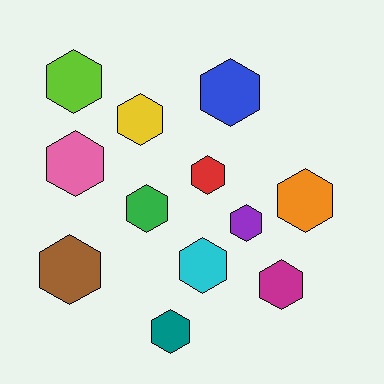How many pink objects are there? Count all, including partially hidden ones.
There is 1 pink object.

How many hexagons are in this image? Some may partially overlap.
There are 12 hexagons.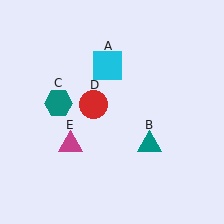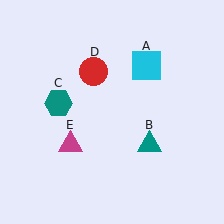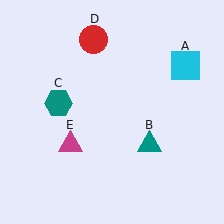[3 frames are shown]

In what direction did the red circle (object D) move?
The red circle (object D) moved up.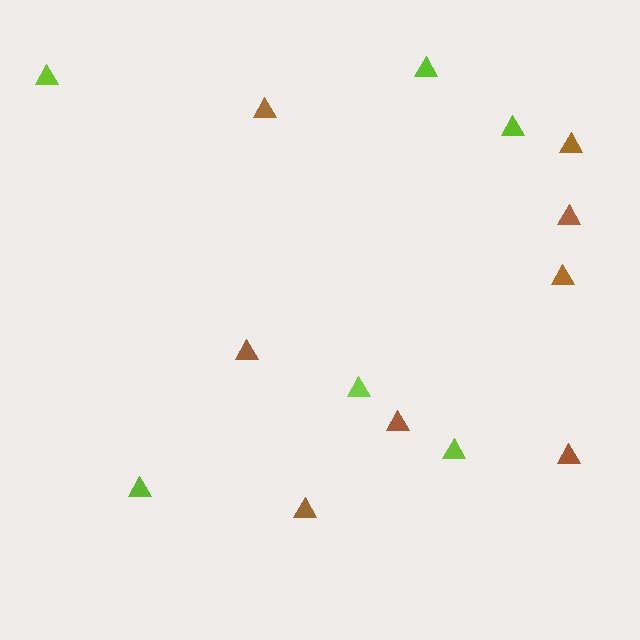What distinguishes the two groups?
There are 2 groups: one group of lime triangles (6) and one group of brown triangles (8).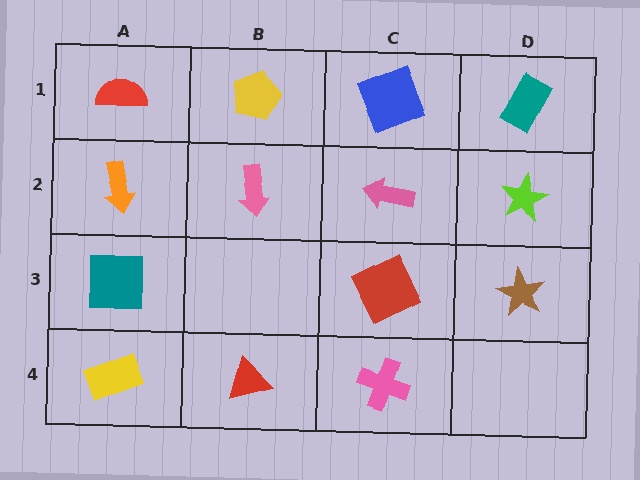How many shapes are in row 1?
4 shapes.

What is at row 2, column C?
A pink arrow.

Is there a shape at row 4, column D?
No, that cell is empty.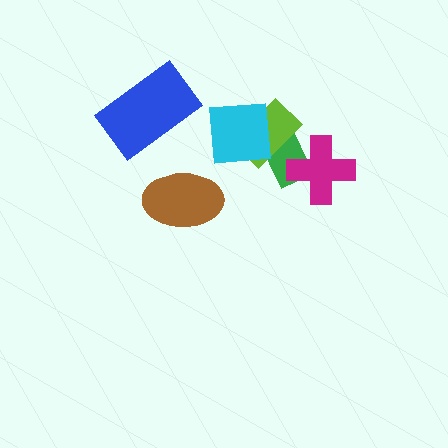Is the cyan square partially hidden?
No, no other shape covers it.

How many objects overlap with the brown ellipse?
0 objects overlap with the brown ellipse.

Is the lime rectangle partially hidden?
Yes, it is partially covered by another shape.